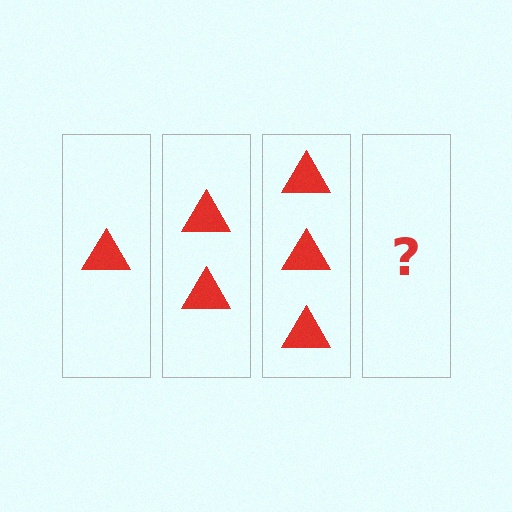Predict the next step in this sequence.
The next step is 4 triangles.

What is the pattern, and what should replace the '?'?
The pattern is that each step adds one more triangle. The '?' should be 4 triangles.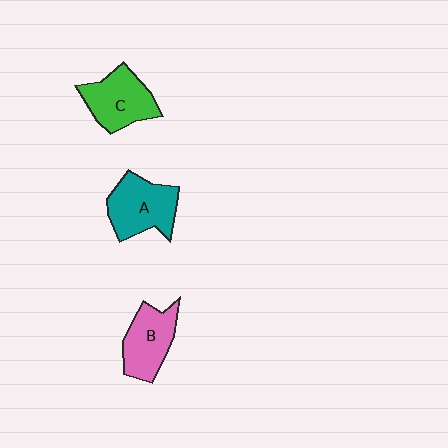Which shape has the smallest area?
Shape B (pink).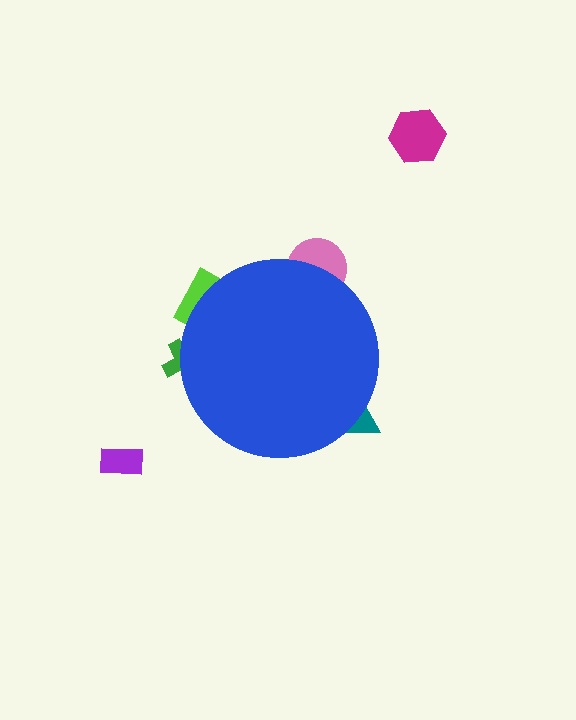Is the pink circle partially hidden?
Yes, the pink circle is partially hidden behind the blue circle.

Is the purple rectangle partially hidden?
No, the purple rectangle is fully visible.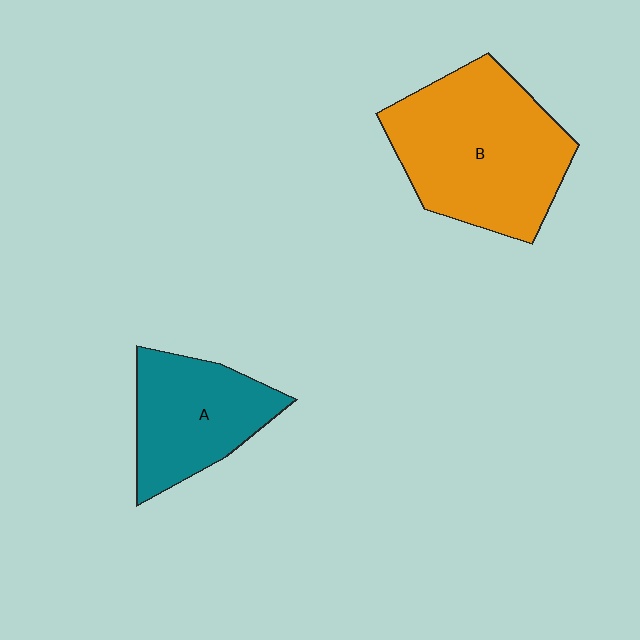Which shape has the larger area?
Shape B (orange).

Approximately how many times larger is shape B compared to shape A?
Approximately 1.6 times.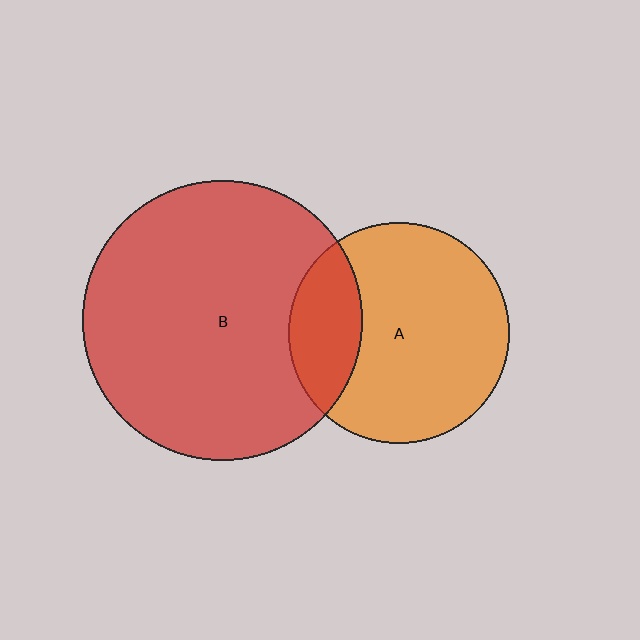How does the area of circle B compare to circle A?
Approximately 1.6 times.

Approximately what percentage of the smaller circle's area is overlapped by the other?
Approximately 25%.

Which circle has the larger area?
Circle B (red).